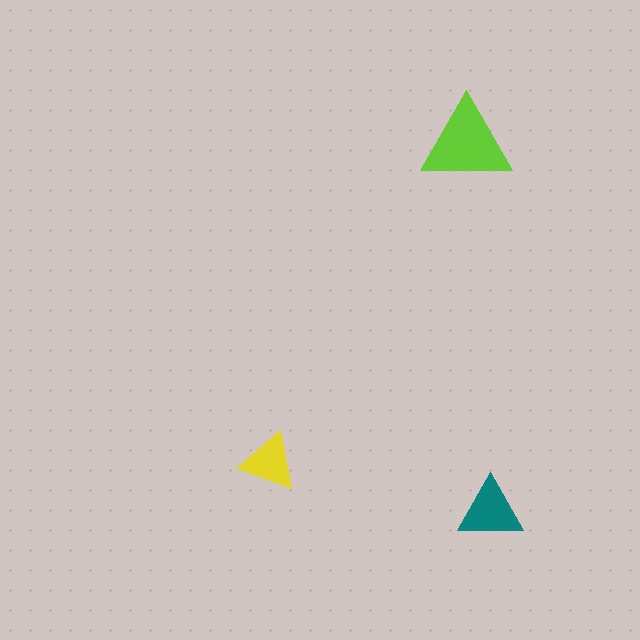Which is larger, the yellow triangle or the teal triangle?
The teal one.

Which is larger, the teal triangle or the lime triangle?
The lime one.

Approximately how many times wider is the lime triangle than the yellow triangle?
About 1.5 times wider.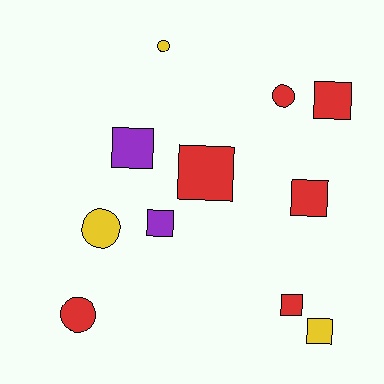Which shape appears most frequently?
Square, with 7 objects.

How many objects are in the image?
There are 11 objects.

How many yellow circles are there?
There are 2 yellow circles.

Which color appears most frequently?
Red, with 6 objects.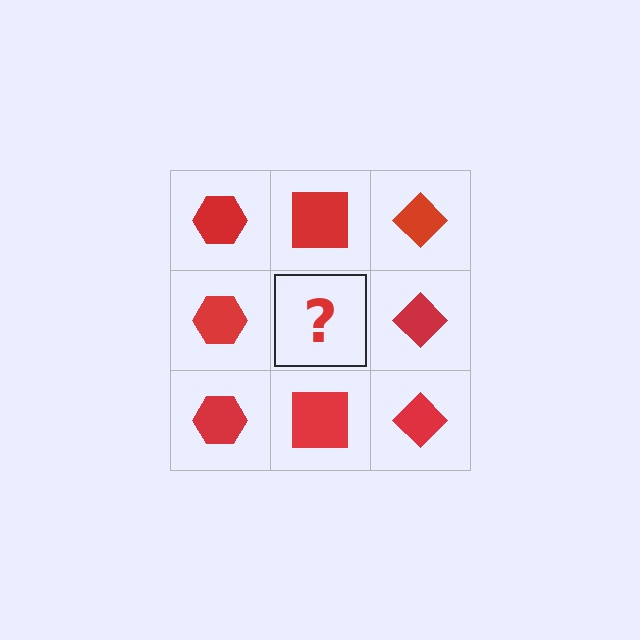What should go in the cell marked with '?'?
The missing cell should contain a red square.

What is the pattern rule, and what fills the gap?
The rule is that each column has a consistent shape. The gap should be filled with a red square.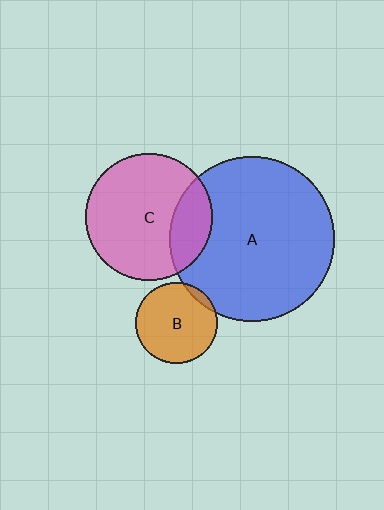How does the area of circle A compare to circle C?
Approximately 1.7 times.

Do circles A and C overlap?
Yes.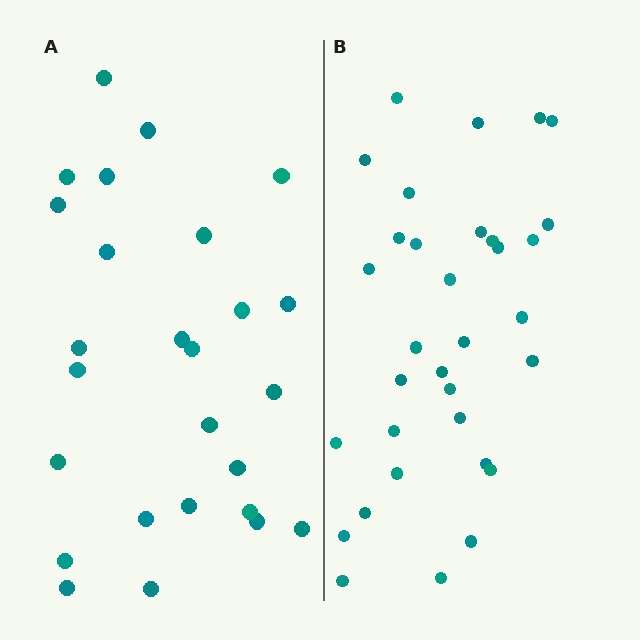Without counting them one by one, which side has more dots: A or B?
Region B (the right region) has more dots.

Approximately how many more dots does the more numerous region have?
Region B has roughly 8 or so more dots than region A.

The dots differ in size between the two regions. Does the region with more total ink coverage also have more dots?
No. Region A has more total ink coverage because its dots are larger, but region B actually contains more individual dots. Total area can be misleading — the number of items is what matters here.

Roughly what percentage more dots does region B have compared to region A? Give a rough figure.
About 25% more.